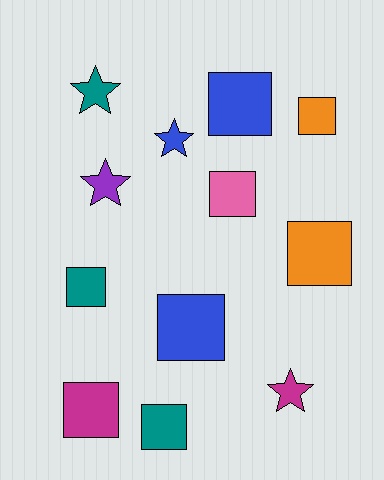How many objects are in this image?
There are 12 objects.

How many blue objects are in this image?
There are 3 blue objects.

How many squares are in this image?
There are 8 squares.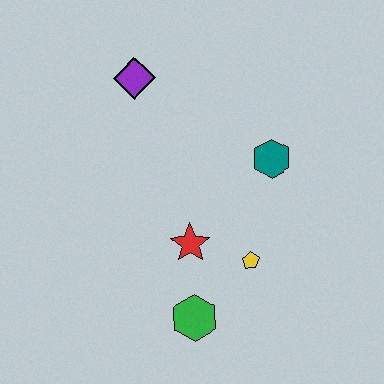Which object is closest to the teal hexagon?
The yellow pentagon is closest to the teal hexagon.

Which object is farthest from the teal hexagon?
The green hexagon is farthest from the teal hexagon.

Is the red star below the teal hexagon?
Yes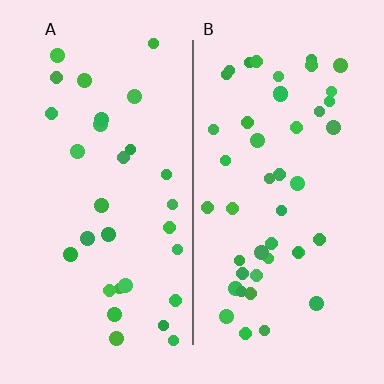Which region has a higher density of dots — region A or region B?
B (the right).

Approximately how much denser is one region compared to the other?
Approximately 1.6× — region B over region A.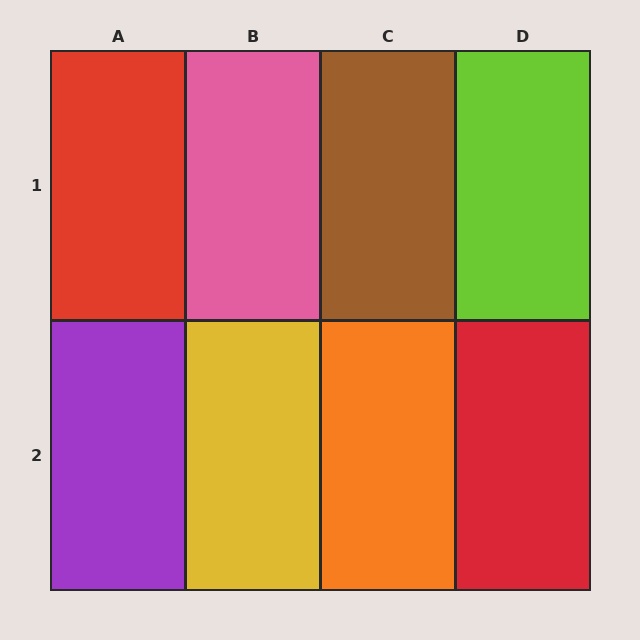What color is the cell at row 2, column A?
Purple.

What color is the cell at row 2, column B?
Yellow.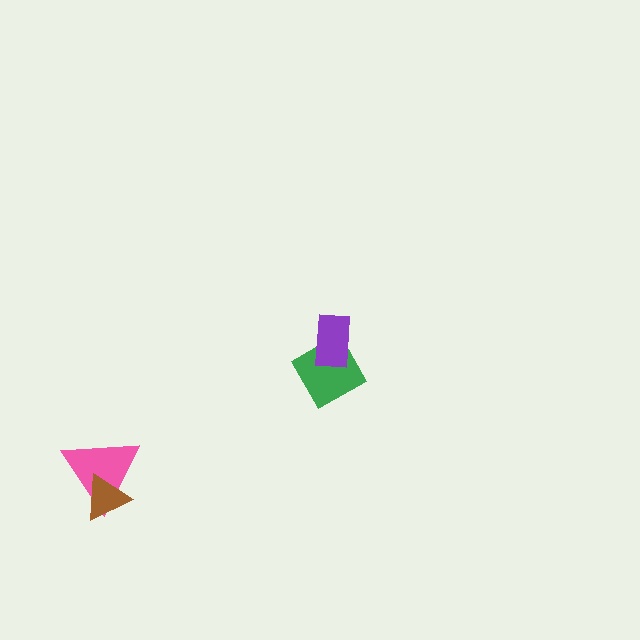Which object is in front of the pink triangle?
The brown triangle is in front of the pink triangle.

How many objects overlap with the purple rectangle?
1 object overlaps with the purple rectangle.